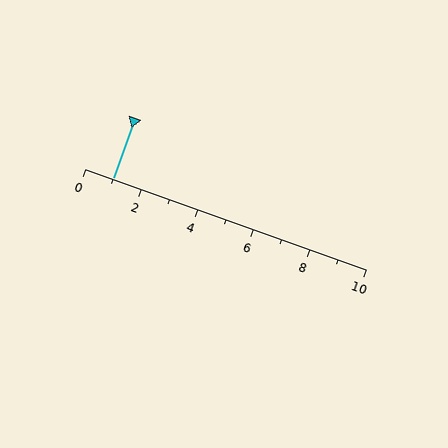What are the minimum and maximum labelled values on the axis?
The axis runs from 0 to 10.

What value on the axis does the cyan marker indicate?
The marker indicates approximately 1.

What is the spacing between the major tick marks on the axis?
The major ticks are spaced 2 apart.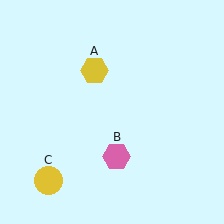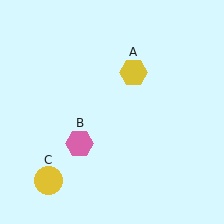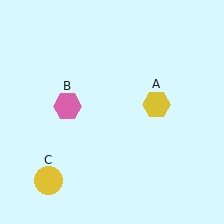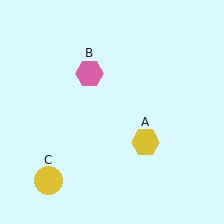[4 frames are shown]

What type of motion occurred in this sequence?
The yellow hexagon (object A), pink hexagon (object B) rotated clockwise around the center of the scene.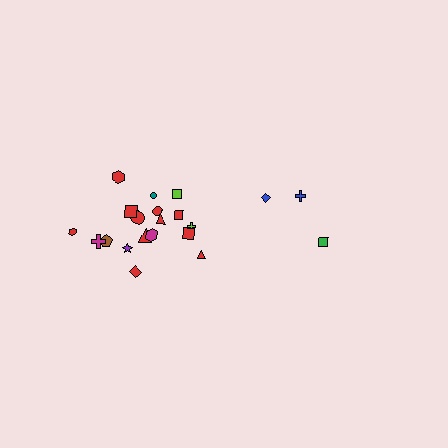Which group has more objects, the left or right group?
The left group.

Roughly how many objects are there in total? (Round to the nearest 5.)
Roughly 20 objects in total.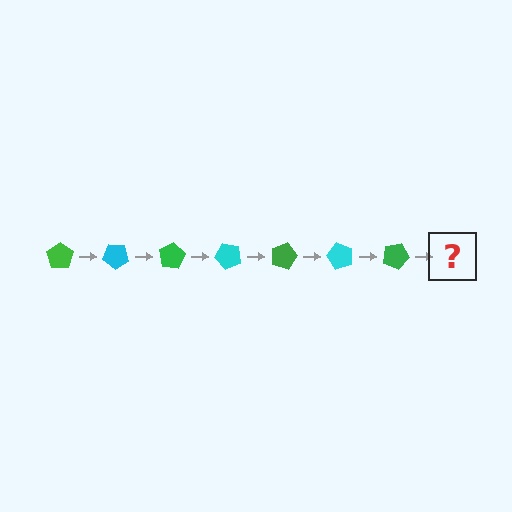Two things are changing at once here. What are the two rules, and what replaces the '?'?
The two rules are that it rotates 40 degrees each step and the color cycles through green and cyan. The '?' should be a cyan pentagon, rotated 280 degrees from the start.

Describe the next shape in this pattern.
It should be a cyan pentagon, rotated 280 degrees from the start.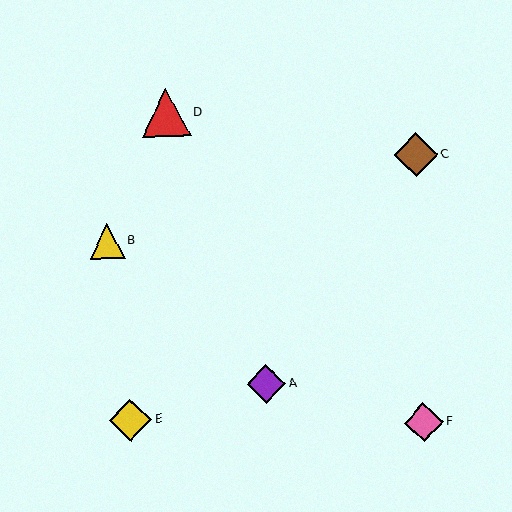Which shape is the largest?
The red triangle (labeled D) is the largest.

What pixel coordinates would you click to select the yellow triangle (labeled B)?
Click at (107, 241) to select the yellow triangle B.